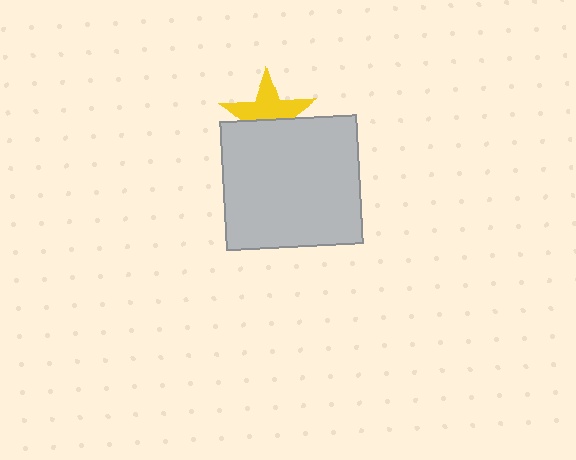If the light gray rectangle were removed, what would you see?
You would see the complete yellow star.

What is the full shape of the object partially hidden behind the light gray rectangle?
The partially hidden object is a yellow star.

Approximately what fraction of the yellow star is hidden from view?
Roughly 44% of the yellow star is hidden behind the light gray rectangle.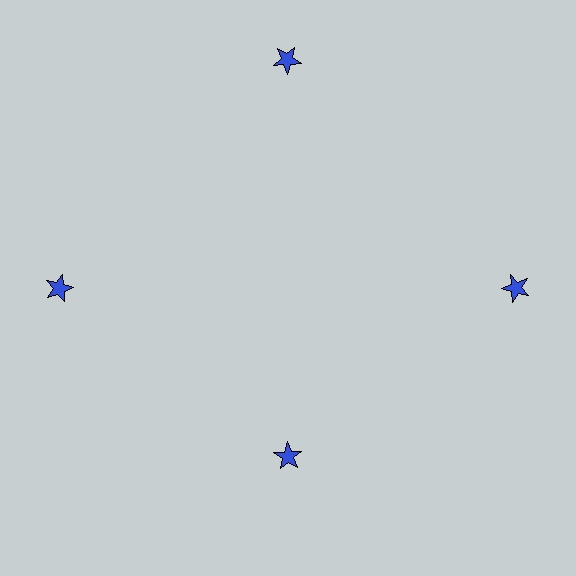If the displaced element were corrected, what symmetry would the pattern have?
It would have 4-fold rotational symmetry — the pattern would map onto itself every 90 degrees.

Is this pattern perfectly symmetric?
No. The 4 blue stars are arranged in a ring, but one element near the 6 o'clock position is pulled inward toward the center, breaking the 4-fold rotational symmetry.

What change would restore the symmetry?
The symmetry would be restored by moving it outward, back onto the ring so that all 4 stars sit at equal angles and equal distance from the center.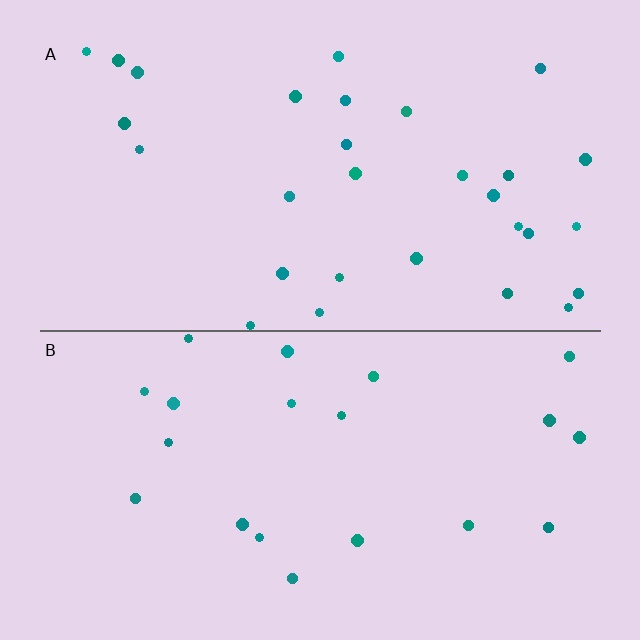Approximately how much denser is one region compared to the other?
Approximately 1.4× — region A over region B.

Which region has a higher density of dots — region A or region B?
A (the top).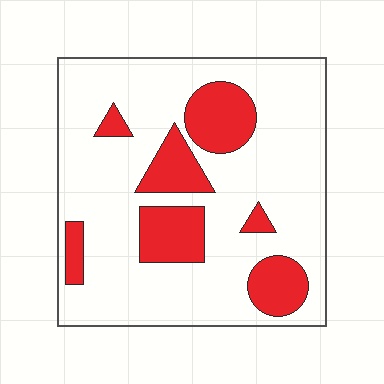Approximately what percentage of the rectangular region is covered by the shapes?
Approximately 25%.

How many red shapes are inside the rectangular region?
7.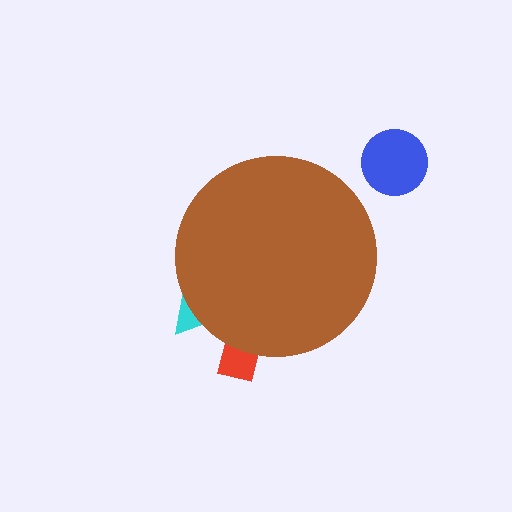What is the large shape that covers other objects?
A brown circle.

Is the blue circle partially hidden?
No, the blue circle is fully visible.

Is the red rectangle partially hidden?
Yes, the red rectangle is partially hidden behind the brown circle.